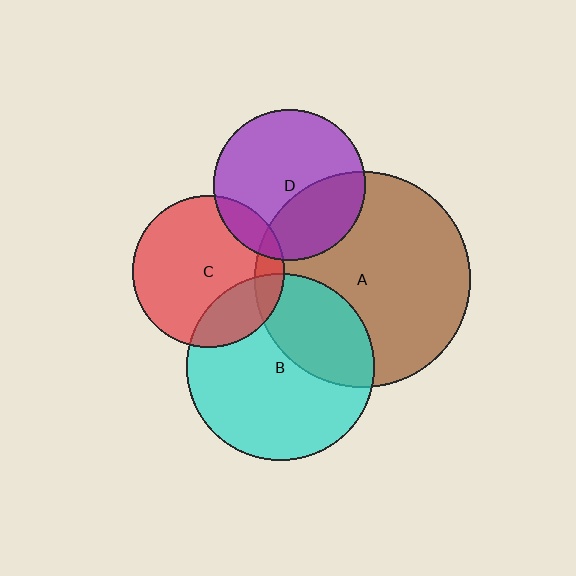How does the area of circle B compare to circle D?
Approximately 1.5 times.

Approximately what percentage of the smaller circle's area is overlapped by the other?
Approximately 10%.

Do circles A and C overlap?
Yes.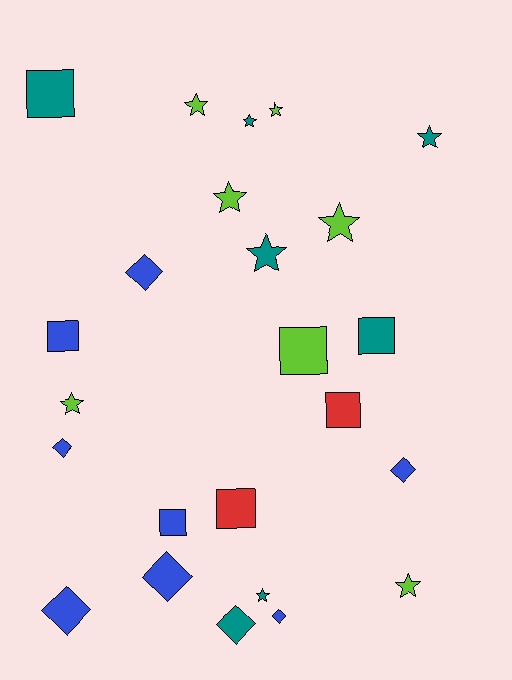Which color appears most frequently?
Blue, with 8 objects.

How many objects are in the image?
There are 24 objects.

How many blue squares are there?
There are 2 blue squares.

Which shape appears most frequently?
Star, with 10 objects.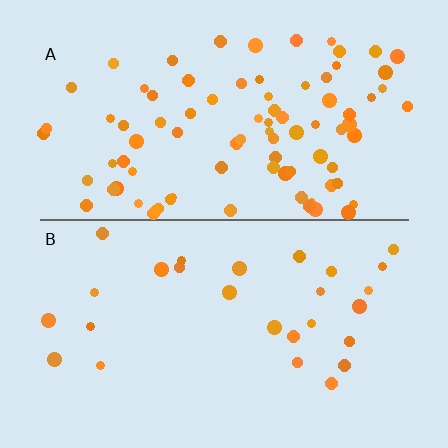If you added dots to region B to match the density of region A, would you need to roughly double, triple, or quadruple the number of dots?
Approximately triple.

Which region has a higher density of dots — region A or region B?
A (the top).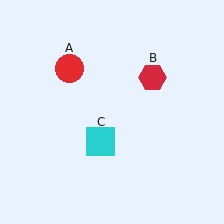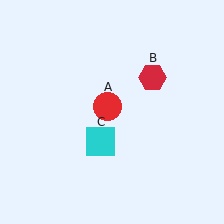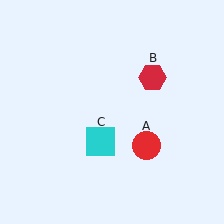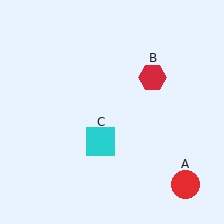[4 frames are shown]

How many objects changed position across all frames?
1 object changed position: red circle (object A).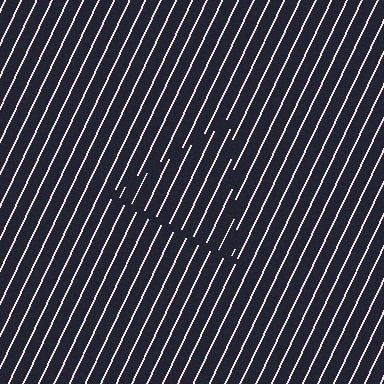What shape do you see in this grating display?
An illusory triangle. The interior of the shape contains the same grating, shifted by half a period — the contour is defined by the phase discontinuity where line-ends from the inner and outer gratings abut.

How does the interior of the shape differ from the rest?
The interior of the shape contains the same grating, shifted by half a period — the contour is defined by the phase discontinuity where line-ends from the inner and outer gratings abut.